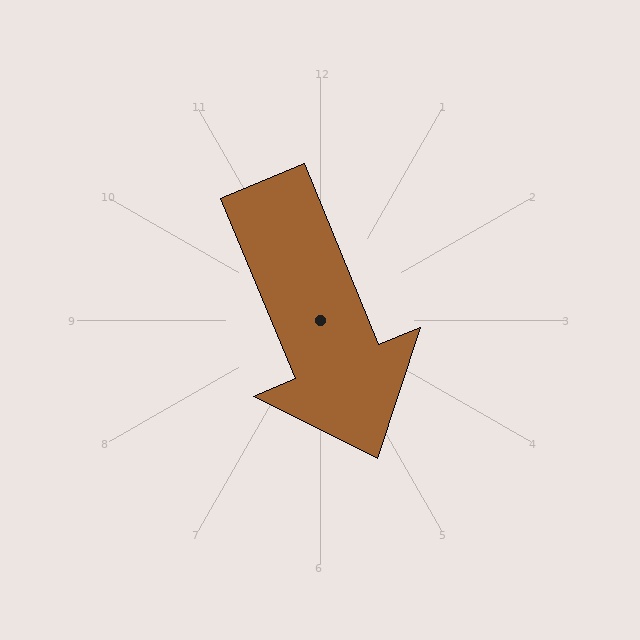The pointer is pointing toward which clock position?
Roughly 5 o'clock.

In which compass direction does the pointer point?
Southeast.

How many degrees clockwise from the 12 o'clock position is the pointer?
Approximately 157 degrees.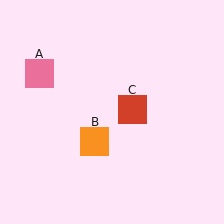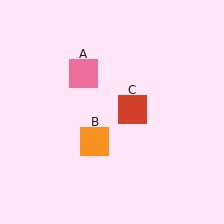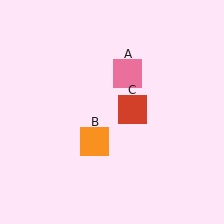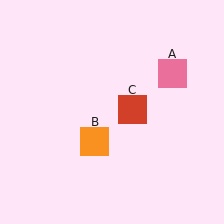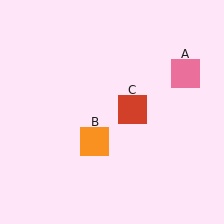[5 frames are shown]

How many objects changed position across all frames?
1 object changed position: pink square (object A).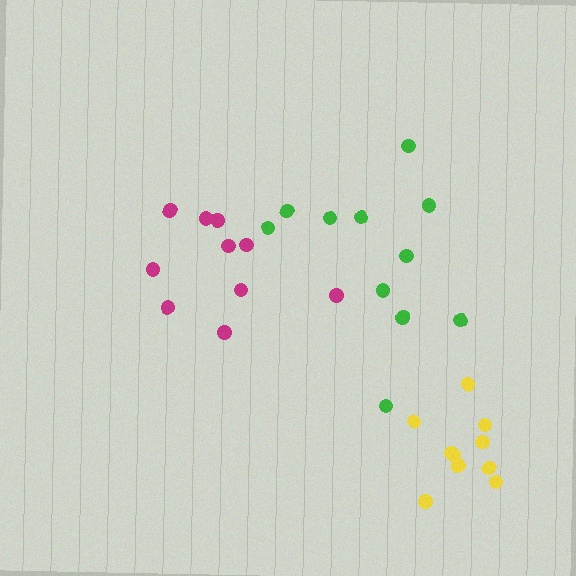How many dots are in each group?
Group 1: 10 dots, Group 2: 10 dots, Group 3: 11 dots (31 total).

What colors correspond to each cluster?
The clusters are colored: magenta, yellow, green.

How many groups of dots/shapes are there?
There are 3 groups.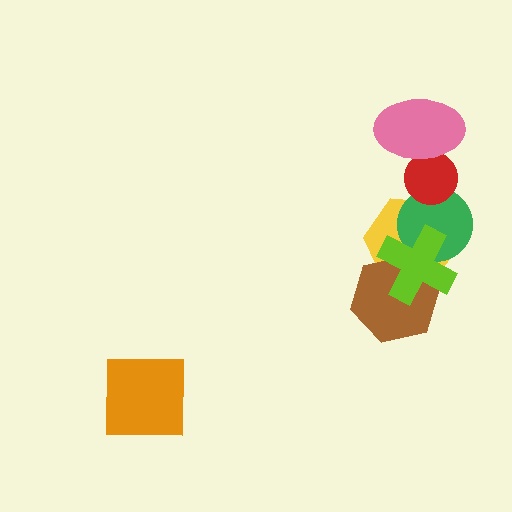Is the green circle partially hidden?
Yes, it is partially covered by another shape.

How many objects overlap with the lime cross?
3 objects overlap with the lime cross.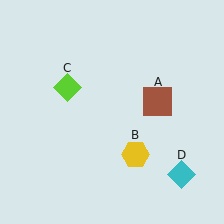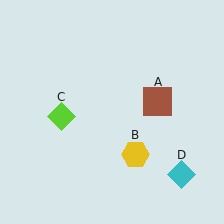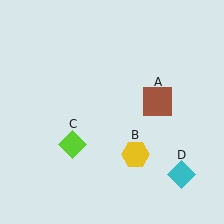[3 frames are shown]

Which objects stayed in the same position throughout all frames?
Brown square (object A) and yellow hexagon (object B) and cyan diamond (object D) remained stationary.